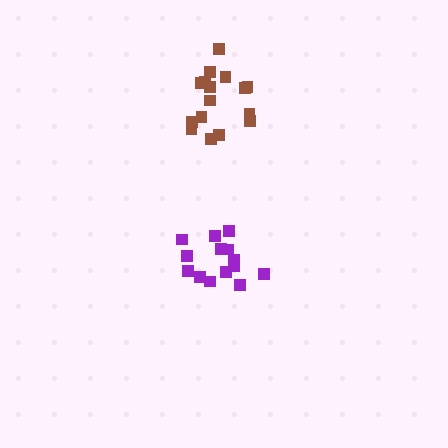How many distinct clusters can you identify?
There are 2 distinct clusters.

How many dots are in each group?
Group 1: 16 dots, Group 2: 14 dots (30 total).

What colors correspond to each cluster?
The clusters are colored: brown, purple.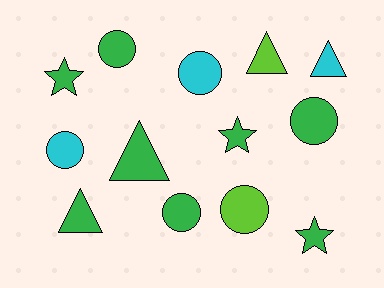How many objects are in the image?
There are 13 objects.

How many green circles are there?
There are 3 green circles.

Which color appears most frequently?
Green, with 8 objects.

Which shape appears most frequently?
Circle, with 6 objects.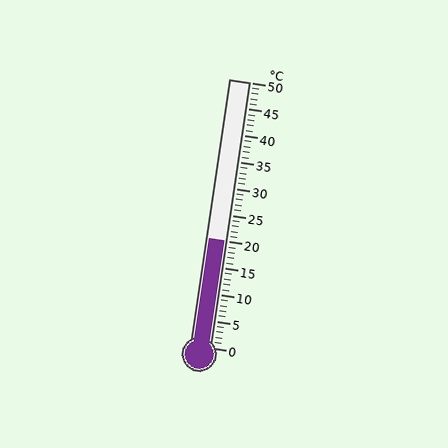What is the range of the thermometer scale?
The thermometer scale ranges from 0°C to 50°C.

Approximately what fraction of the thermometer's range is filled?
The thermometer is filled to approximately 40% of its range.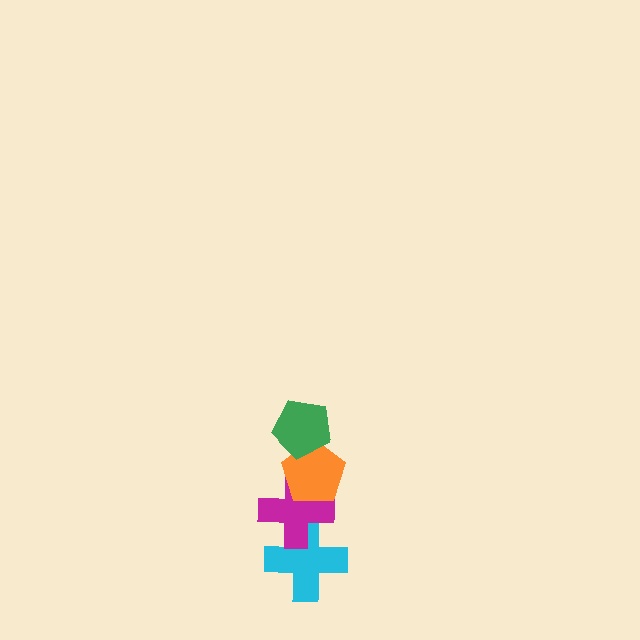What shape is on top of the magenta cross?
The orange pentagon is on top of the magenta cross.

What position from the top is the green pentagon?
The green pentagon is 1st from the top.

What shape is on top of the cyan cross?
The magenta cross is on top of the cyan cross.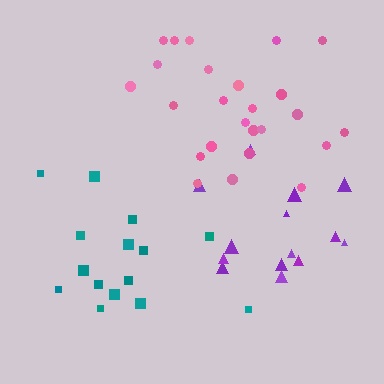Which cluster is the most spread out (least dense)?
Pink.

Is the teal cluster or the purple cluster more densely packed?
Purple.